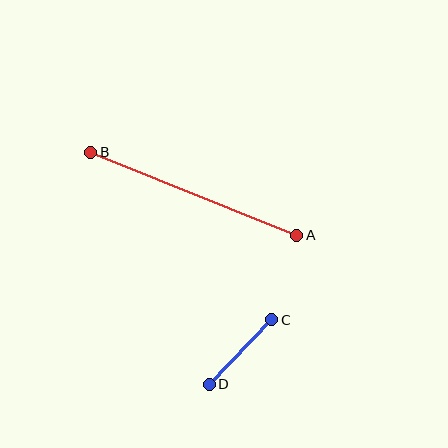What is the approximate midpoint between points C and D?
The midpoint is at approximately (241, 352) pixels.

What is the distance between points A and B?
The distance is approximately 222 pixels.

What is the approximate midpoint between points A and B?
The midpoint is at approximately (194, 194) pixels.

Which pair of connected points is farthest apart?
Points A and B are farthest apart.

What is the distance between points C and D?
The distance is approximately 90 pixels.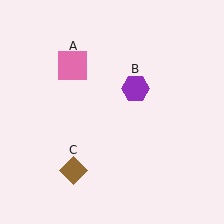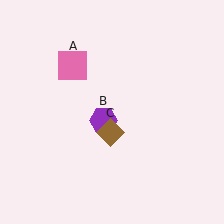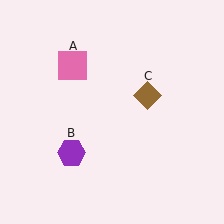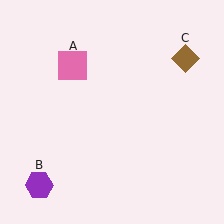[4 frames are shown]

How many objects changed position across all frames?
2 objects changed position: purple hexagon (object B), brown diamond (object C).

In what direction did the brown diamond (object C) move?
The brown diamond (object C) moved up and to the right.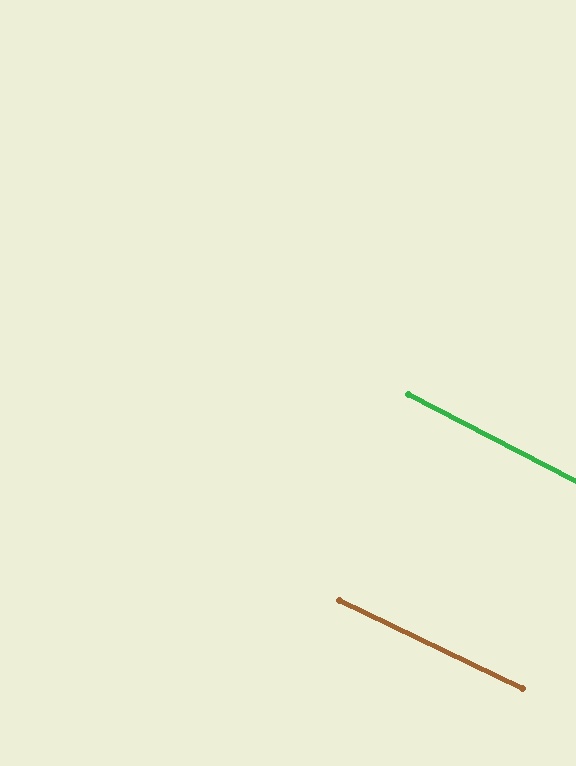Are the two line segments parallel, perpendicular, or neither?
Parallel — their directions differ by only 1.9°.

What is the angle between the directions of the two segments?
Approximately 2 degrees.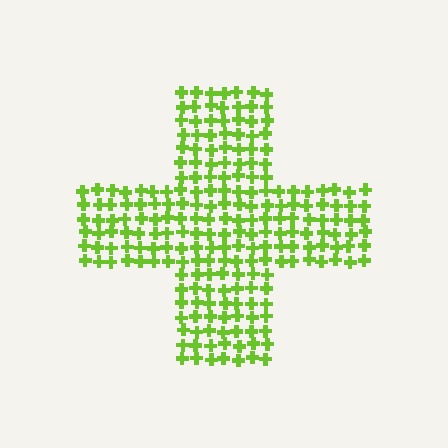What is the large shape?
The large shape is a cross.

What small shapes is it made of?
It is made of small crosses.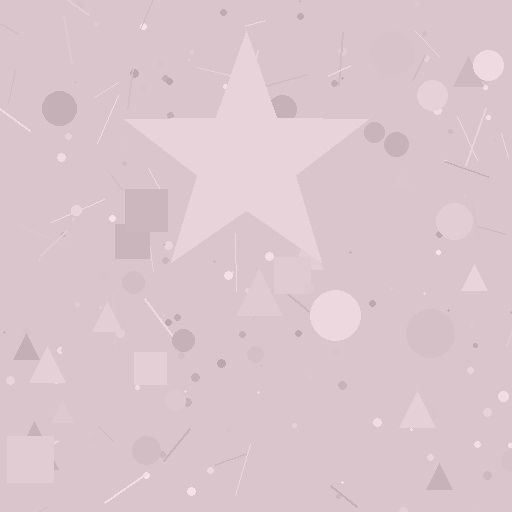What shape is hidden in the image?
A star is hidden in the image.